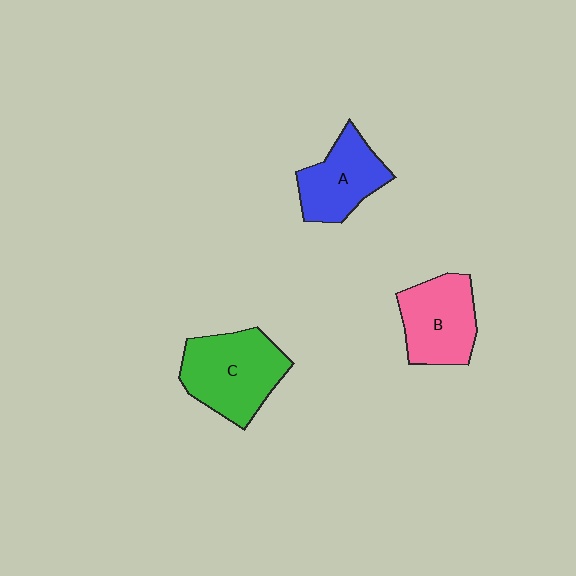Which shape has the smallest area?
Shape A (blue).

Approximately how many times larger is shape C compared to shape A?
Approximately 1.3 times.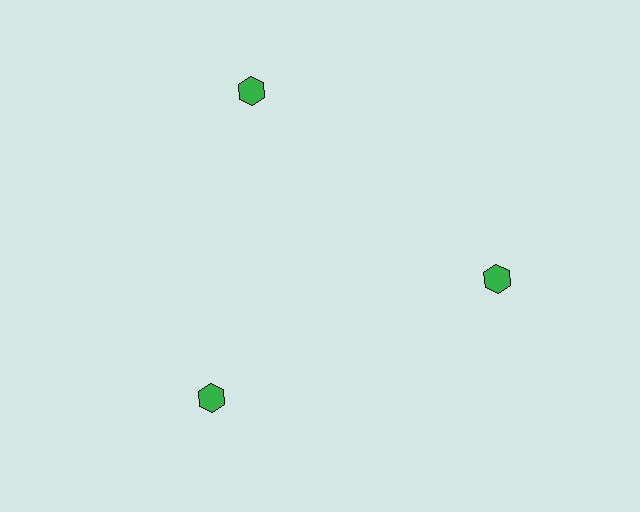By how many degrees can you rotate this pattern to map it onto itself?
The pattern maps onto itself every 120 degrees of rotation.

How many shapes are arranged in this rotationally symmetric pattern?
There are 3 shapes, arranged in 3 groups of 1.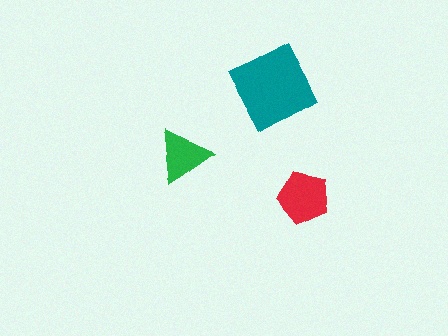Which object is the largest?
The teal diamond.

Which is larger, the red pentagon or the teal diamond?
The teal diamond.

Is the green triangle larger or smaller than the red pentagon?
Smaller.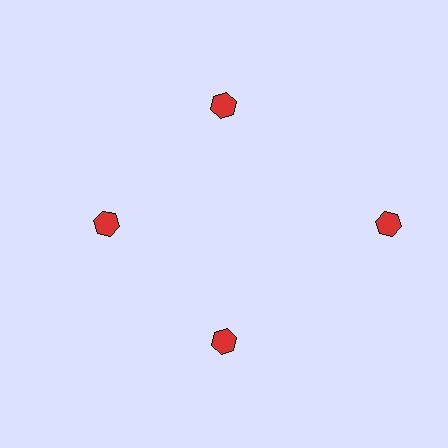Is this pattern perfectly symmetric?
No. The 4 red hexagons are arranged in a ring, but one element near the 3 o'clock position is pushed outward from the center, breaking the 4-fold rotational symmetry.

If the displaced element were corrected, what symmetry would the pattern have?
It would have 4-fold rotational symmetry — the pattern would map onto itself every 90 degrees.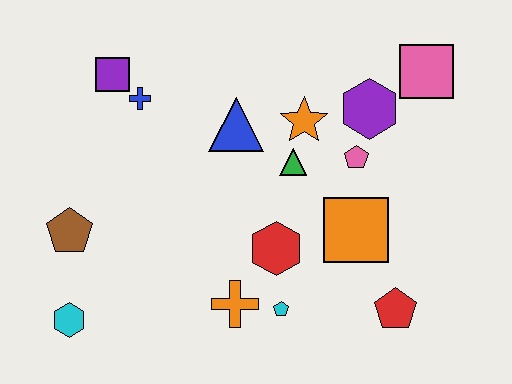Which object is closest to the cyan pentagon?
The orange cross is closest to the cyan pentagon.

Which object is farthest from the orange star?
The cyan hexagon is farthest from the orange star.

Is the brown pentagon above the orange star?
No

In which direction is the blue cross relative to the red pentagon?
The blue cross is to the left of the red pentagon.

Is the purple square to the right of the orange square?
No